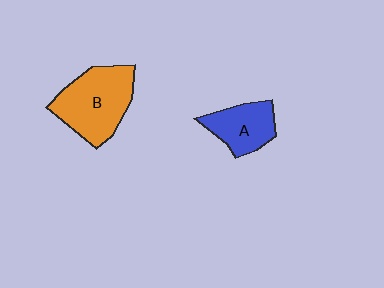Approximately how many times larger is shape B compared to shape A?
Approximately 1.6 times.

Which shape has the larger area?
Shape B (orange).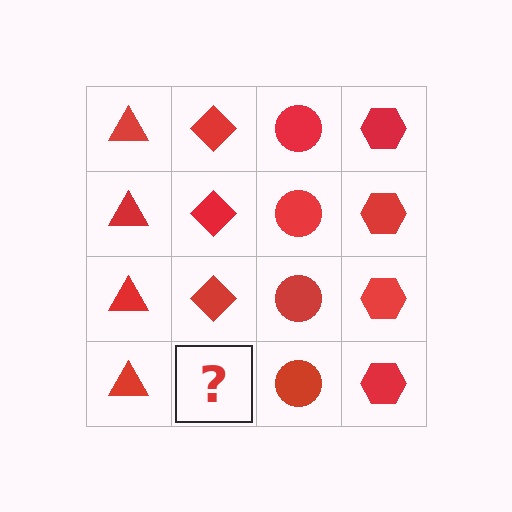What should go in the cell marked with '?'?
The missing cell should contain a red diamond.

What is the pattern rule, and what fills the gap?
The rule is that each column has a consistent shape. The gap should be filled with a red diamond.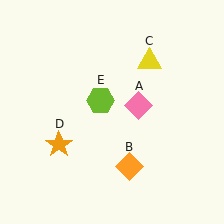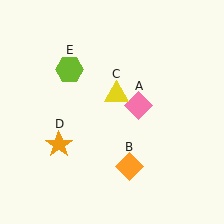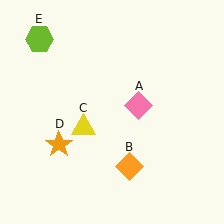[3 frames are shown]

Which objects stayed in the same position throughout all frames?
Pink diamond (object A) and orange diamond (object B) and orange star (object D) remained stationary.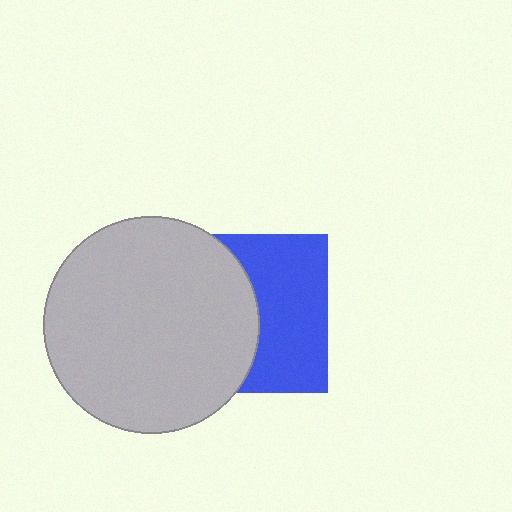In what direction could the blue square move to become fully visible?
The blue square could move right. That would shift it out from behind the light gray circle entirely.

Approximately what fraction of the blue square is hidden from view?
Roughly 50% of the blue square is hidden behind the light gray circle.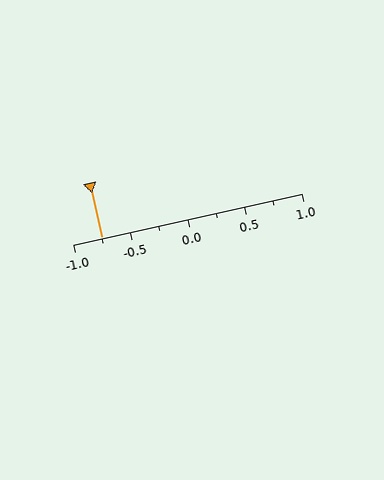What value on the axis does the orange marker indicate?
The marker indicates approximately -0.75.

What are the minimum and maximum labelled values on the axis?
The axis runs from -1.0 to 1.0.